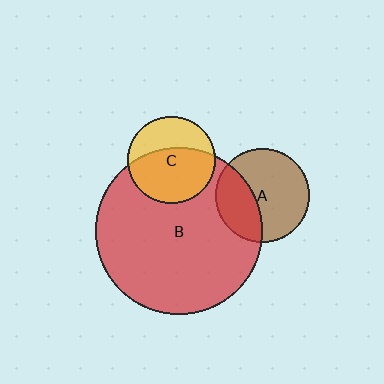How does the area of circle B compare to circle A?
Approximately 3.2 times.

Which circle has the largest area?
Circle B (red).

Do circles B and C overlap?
Yes.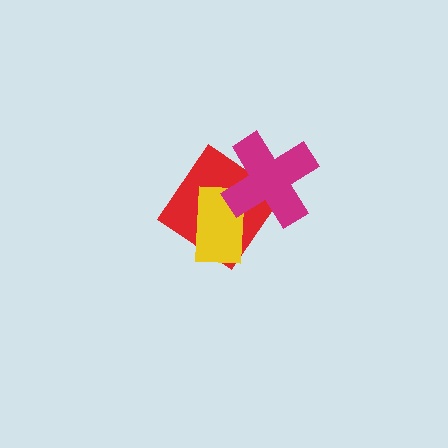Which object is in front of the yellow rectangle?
The magenta cross is in front of the yellow rectangle.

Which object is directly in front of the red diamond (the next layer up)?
The yellow rectangle is directly in front of the red diamond.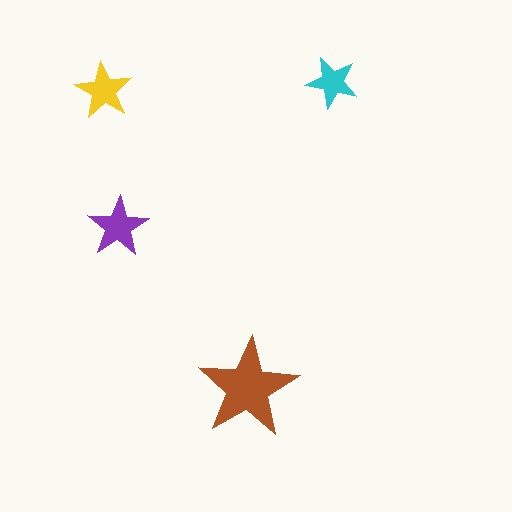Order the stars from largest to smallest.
the brown one, the purple one, the yellow one, the cyan one.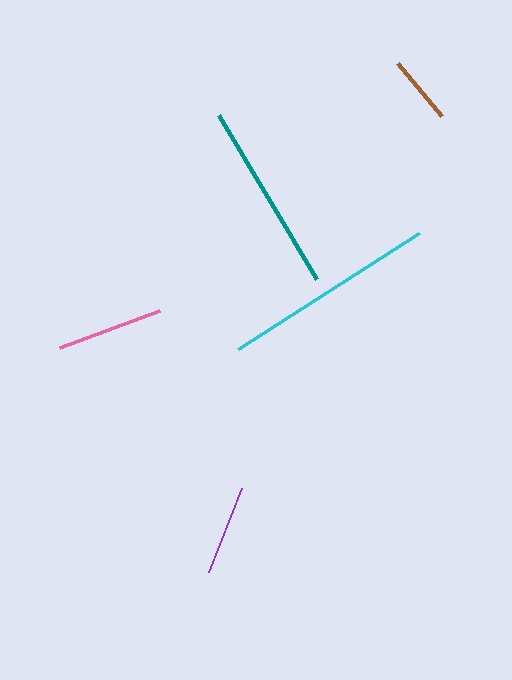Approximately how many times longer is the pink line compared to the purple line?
The pink line is approximately 1.2 times the length of the purple line.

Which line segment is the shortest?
The brown line is the shortest at approximately 70 pixels.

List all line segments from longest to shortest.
From longest to shortest: cyan, teal, pink, purple, brown.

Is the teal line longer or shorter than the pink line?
The teal line is longer than the pink line.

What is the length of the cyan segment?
The cyan segment is approximately 214 pixels long.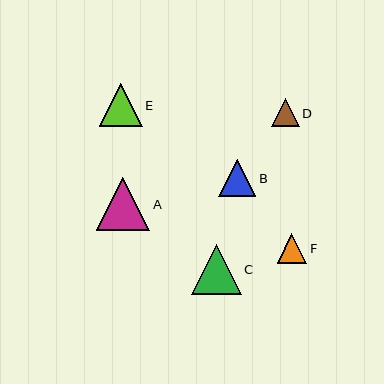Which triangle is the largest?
Triangle A is the largest with a size of approximately 53 pixels.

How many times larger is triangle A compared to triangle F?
Triangle A is approximately 1.8 times the size of triangle F.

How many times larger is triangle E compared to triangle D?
Triangle E is approximately 1.5 times the size of triangle D.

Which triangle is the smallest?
Triangle D is the smallest with a size of approximately 28 pixels.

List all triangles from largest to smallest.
From largest to smallest: A, C, E, B, F, D.